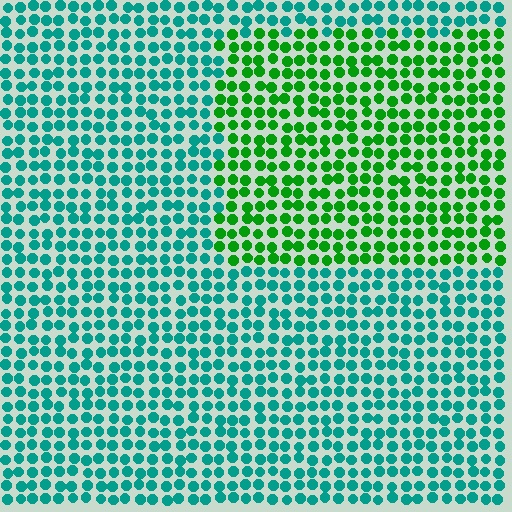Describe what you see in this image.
The image is filled with small teal elements in a uniform arrangement. A rectangle-shaped region is visible where the elements are tinted to a slightly different hue, forming a subtle color boundary.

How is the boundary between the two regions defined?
The boundary is defined purely by a slight shift in hue (about 50 degrees). Spacing, size, and orientation are identical on both sides.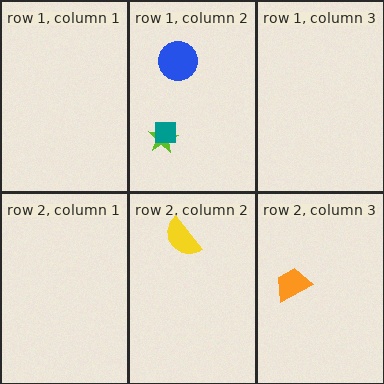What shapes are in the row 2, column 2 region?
The yellow semicircle.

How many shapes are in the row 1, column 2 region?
3.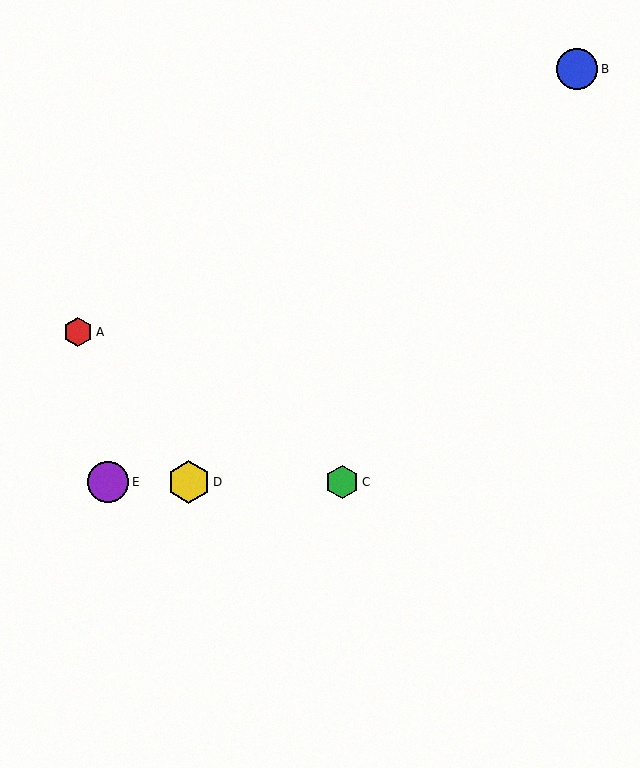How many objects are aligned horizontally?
3 objects (C, D, E) are aligned horizontally.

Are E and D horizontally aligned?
Yes, both are at y≈482.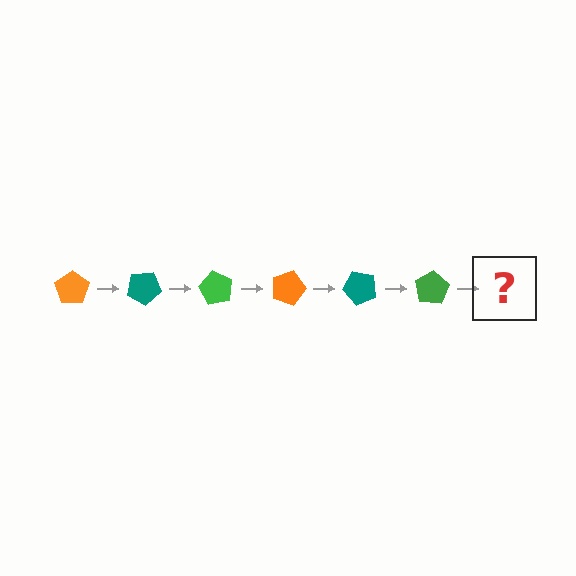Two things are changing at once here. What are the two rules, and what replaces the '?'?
The two rules are that it rotates 30 degrees each step and the color cycles through orange, teal, and green. The '?' should be an orange pentagon, rotated 180 degrees from the start.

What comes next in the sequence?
The next element should be an orange pentagon, rotated 180 degrees from the start.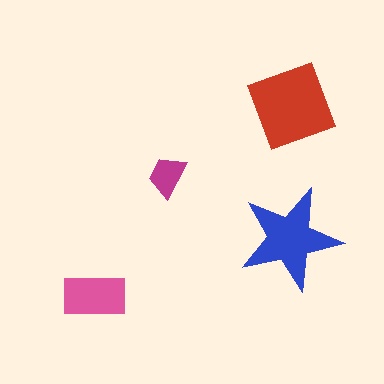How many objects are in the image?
There are 4 objects in the image.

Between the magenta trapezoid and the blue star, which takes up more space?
The blue star.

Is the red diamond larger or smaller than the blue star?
Larger.